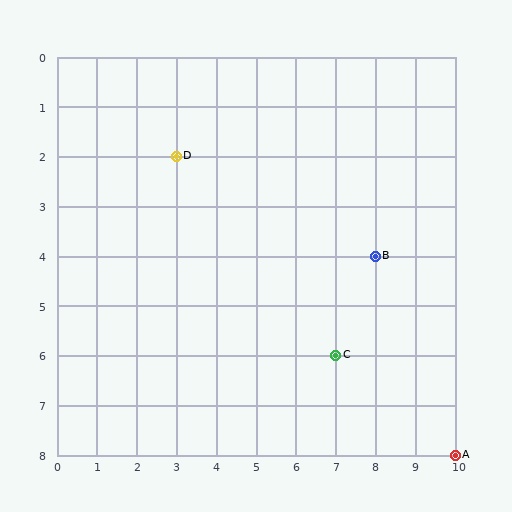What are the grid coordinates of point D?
Point D is at grid coordinates (3, 2).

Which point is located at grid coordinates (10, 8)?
Point A is at (10, 8).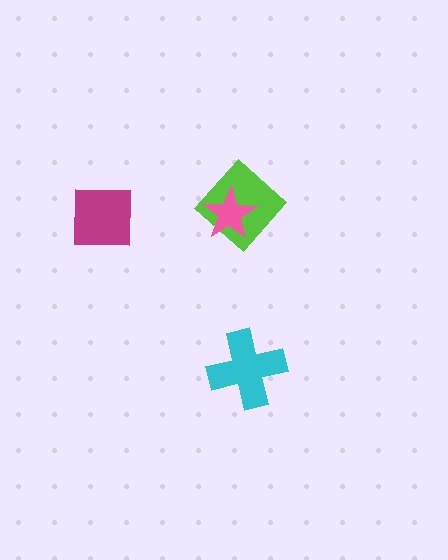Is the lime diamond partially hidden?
Yes, it is partially covered by another shape.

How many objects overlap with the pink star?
1 object overlaps with the pink star.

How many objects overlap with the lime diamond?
1 object overlaps with the lime diamond.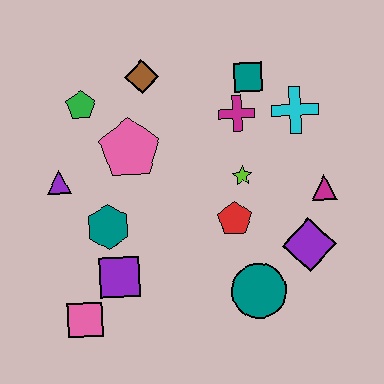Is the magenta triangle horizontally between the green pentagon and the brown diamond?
No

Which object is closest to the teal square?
The magenta cross is closest to the teal square.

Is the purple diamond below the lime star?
Yes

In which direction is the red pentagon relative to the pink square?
The red pentagon is to the right of the pink square.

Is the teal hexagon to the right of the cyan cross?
No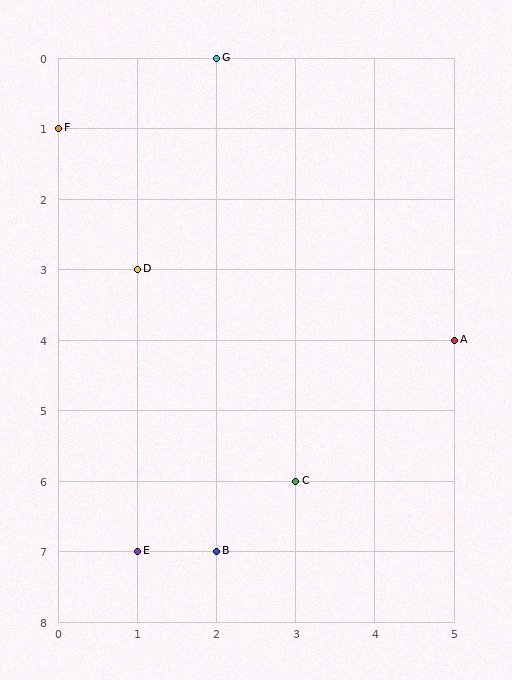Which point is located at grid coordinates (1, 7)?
Point E is at (1, 7).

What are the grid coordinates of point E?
Point E is at grid coordinates (1, 7).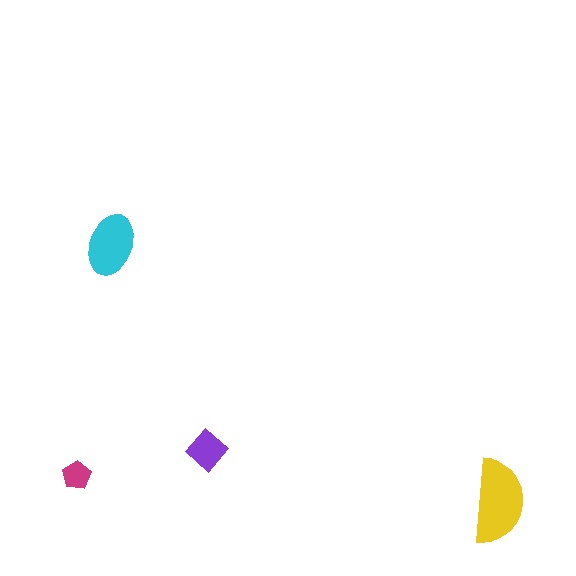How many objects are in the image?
There are 4 objects in the image.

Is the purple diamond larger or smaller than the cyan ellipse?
Smaller.